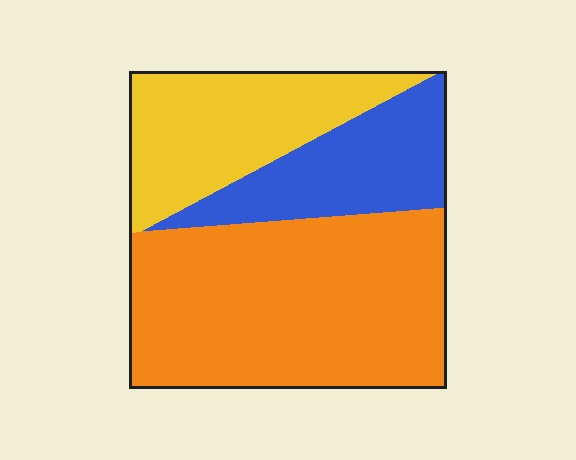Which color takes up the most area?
Orange, at roughly 55%.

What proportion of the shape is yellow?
Yellow covers 26% of the shape.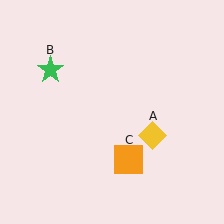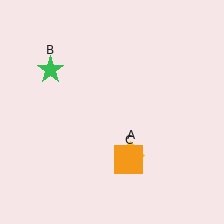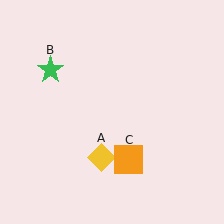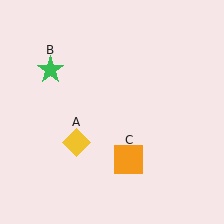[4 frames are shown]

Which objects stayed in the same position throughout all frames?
Green star (object B) and orange square (object C) remained stationary.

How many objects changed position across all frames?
1 object changed position: yellow diamond (object A).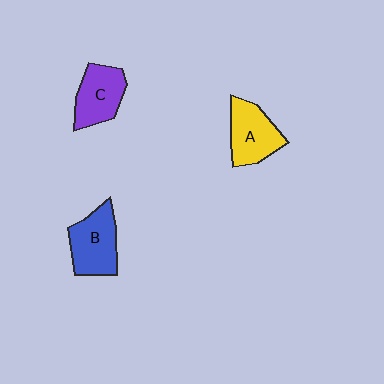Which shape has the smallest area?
Shape C (purple).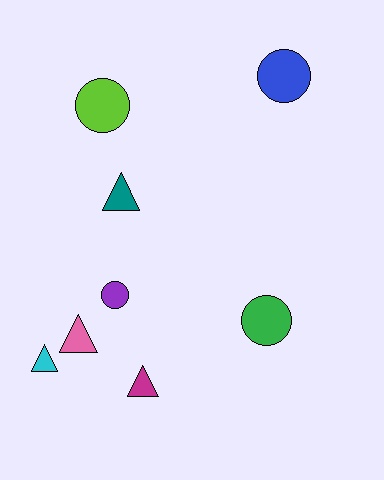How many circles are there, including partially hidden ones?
There are 4 circles.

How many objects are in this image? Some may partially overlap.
There are 8 objects.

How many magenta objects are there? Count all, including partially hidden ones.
There is 1 magenta object.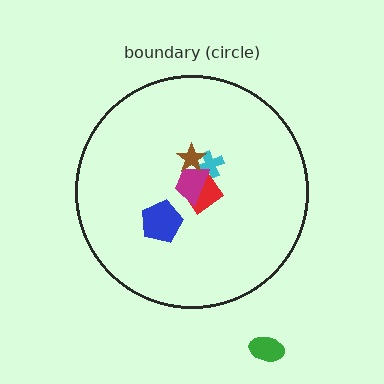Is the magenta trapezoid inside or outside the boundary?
Inside.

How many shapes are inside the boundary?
5 inside, 1 outside.